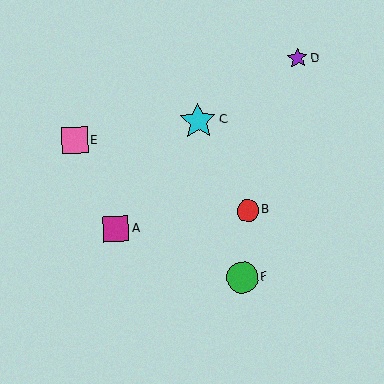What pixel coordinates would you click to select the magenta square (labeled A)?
Click at (116, 229) to select the magenta square A.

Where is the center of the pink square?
The center of the pink square is at (75, 140).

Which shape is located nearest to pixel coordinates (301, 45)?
The purple star (labeled D) at (297, 58) is nearest to that location.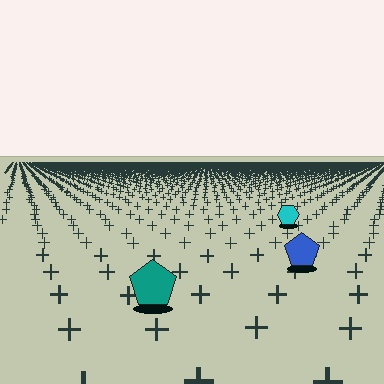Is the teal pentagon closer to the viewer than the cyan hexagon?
Yes. The teal pentagon is closer — you can tell from the texture gradient: the ground texture is coarser near it.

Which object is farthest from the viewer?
The cyan hexagon is farthest from the viewer. It appears smaller and the ground texture around it is denser.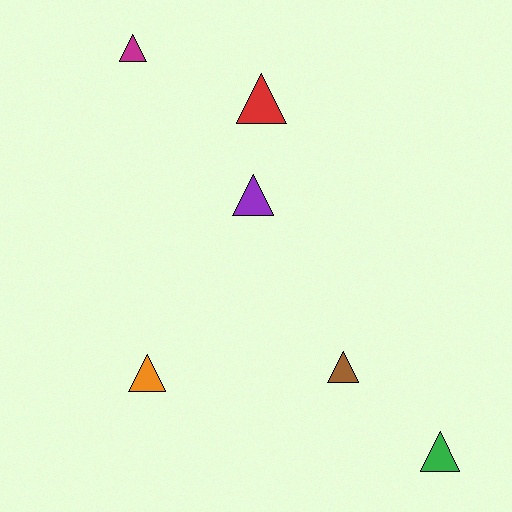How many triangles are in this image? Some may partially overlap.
There are 6 triangles.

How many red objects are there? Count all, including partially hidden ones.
There is 1 red object.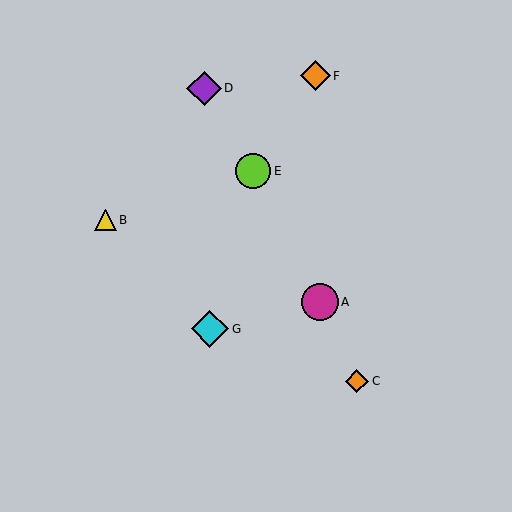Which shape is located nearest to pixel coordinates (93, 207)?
The yellow triangle (labeled B) at (105, 220) is nearest to that location.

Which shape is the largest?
The cyan diamond (labeled G) is the largest.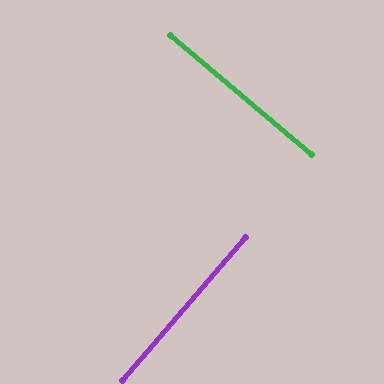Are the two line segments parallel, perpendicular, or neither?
Perpendicular — they meet at approximately 89°.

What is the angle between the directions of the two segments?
Approximately 89 degrees.